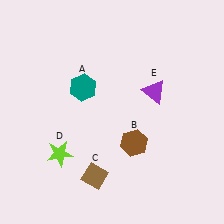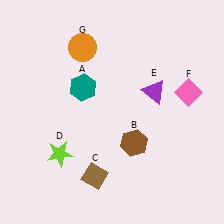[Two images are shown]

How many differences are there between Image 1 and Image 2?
There are 2 differences between the two images.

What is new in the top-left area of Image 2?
An orange circle (G) was added in the top-left area of Image 2.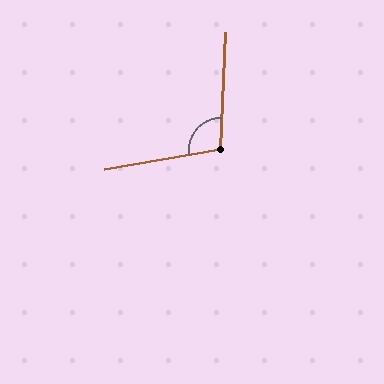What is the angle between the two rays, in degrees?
Approximately 102 degrees.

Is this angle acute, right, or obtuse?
It is obtuse.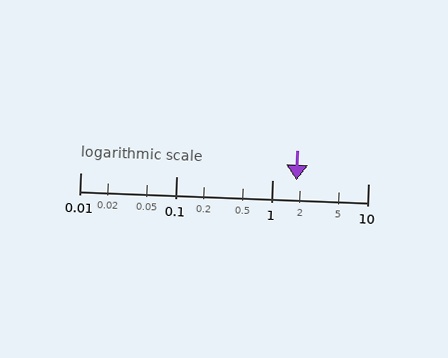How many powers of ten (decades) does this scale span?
The scale spans 3 decades, from 0.01 to 10.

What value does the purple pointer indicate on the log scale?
The pointer indicates approximately 1.8.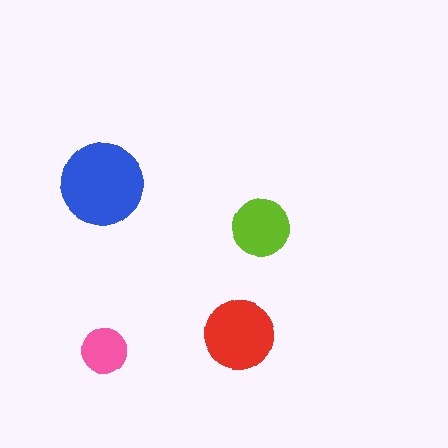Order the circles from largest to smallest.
the blue one, the red one, the lime one, the pink one.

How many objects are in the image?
There are 4 objects in the image.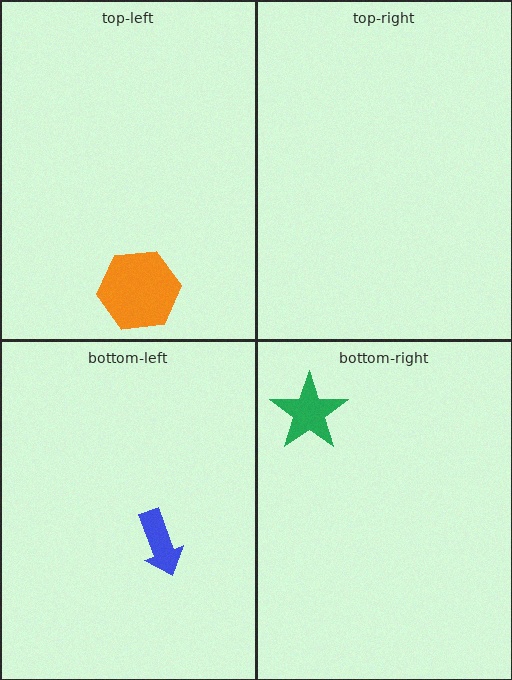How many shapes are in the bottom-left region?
1.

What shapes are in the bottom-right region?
The green star.